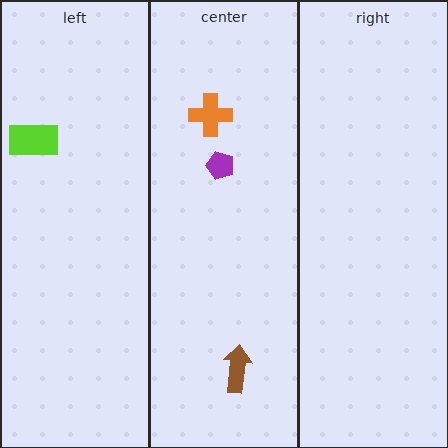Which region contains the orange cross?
The center region.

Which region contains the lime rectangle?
The left region.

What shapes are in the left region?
The lime rectangle.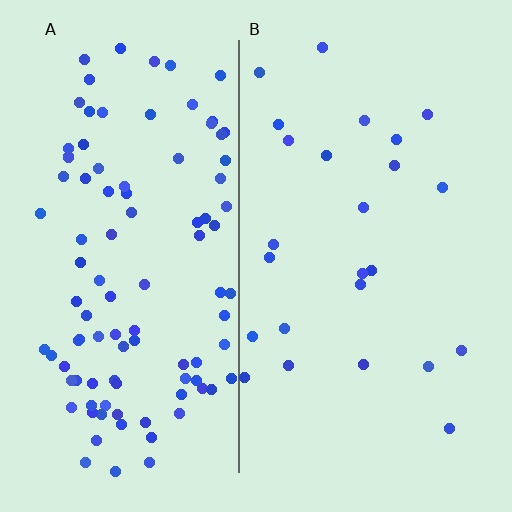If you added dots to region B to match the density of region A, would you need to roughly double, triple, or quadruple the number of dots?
Approximately quadruple.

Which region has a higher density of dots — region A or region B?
A (the left).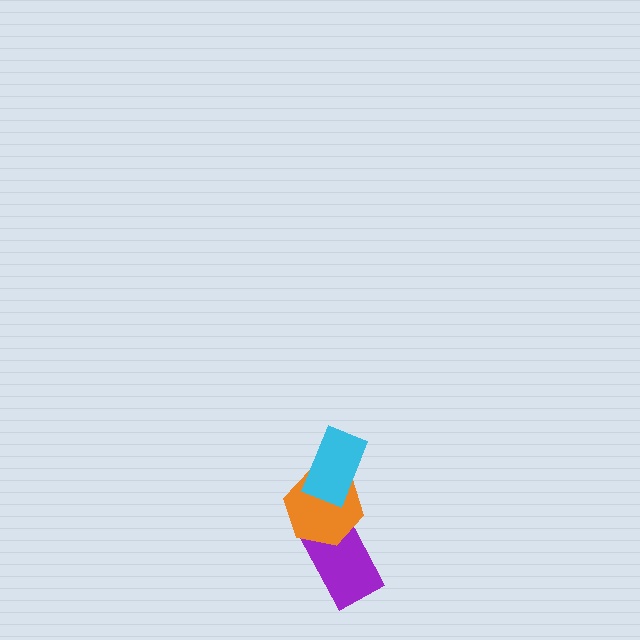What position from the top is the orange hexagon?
The orange hexagon is 2nd from the top.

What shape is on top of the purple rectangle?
The orange hexagon is on top of the purple rectangle.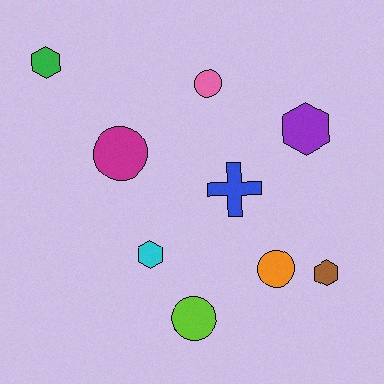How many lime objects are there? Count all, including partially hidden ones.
There is 1 lime object.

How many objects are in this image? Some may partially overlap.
There are 9 objects.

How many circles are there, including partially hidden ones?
There are 4 circles.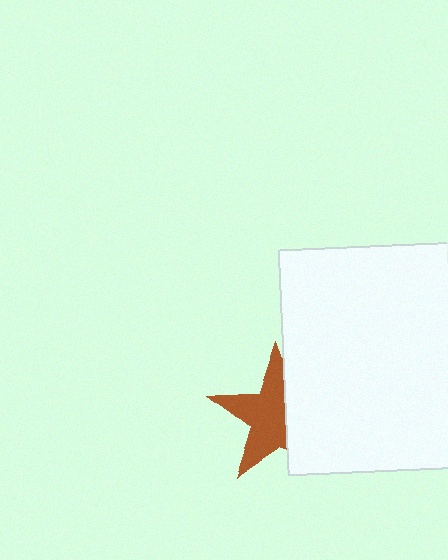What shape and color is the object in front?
The object in front is a white square.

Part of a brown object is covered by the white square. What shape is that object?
It is a star.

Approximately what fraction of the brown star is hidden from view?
Roughly 40% of the brown star is hidden behind the white square.